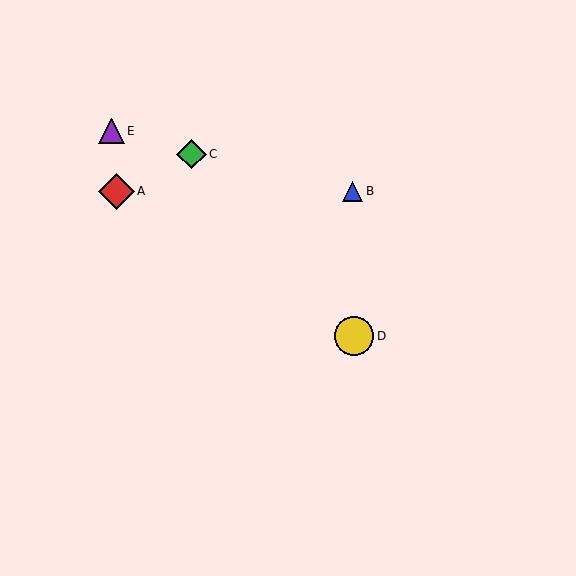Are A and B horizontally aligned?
Yes, both are at y≈191.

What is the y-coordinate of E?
Object E is at y≈131.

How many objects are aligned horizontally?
2 objects (A, B) are aligned horizontally.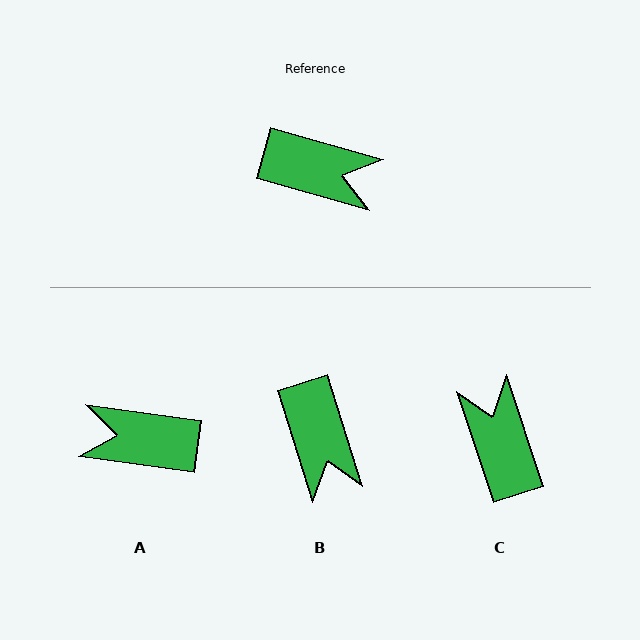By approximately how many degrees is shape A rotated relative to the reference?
Approximately 172 degrees clockwise.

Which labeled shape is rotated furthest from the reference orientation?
A, about 172 degrees away.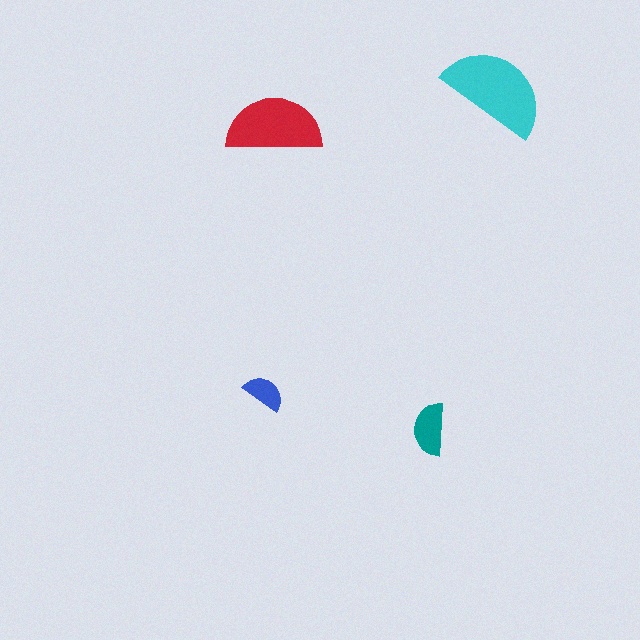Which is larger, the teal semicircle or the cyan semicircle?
The cyan one.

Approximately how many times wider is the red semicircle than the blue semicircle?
About 2.5 times wider.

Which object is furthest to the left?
The blue semicircle is leftmost.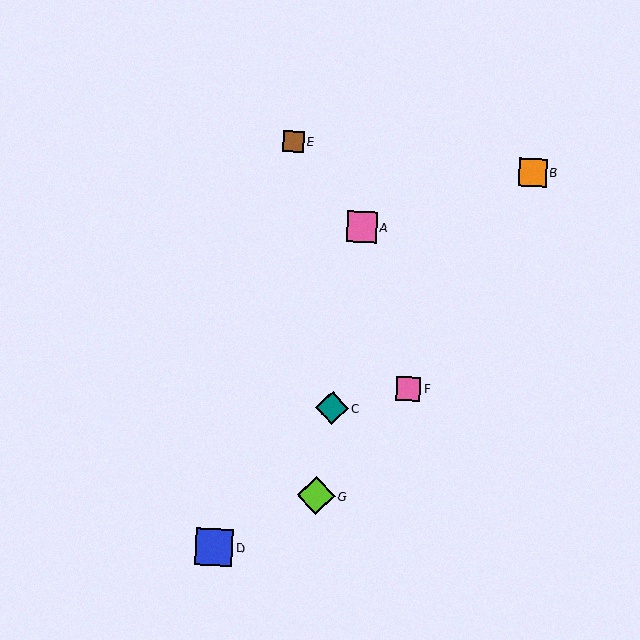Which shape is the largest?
The lime diamond (labeled G) is the largest.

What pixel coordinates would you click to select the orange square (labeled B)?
Click at (533, 172) to select the orange square B.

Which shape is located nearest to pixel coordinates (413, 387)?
The pink square (labeled F) at (408, 389) is nearest to that location.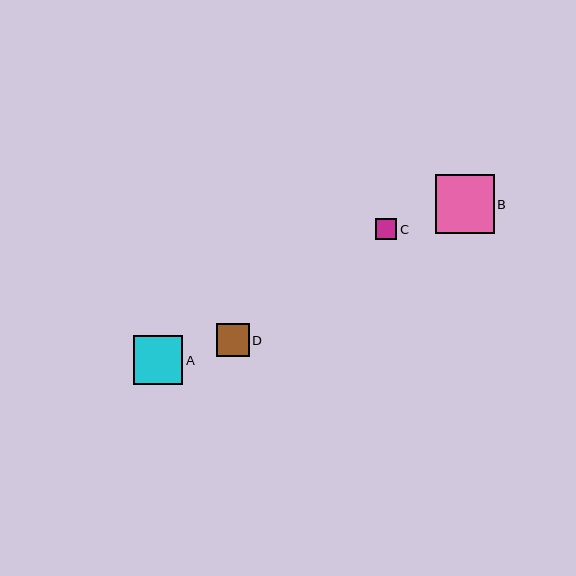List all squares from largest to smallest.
From largest to smallest: B, A, D, C.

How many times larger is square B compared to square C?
Square B is approximately 2.8 times the size of square C.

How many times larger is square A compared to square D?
Square A is approximately 1.5 times the size of square D.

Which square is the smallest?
Square C is the smallest with a size of approximately 21 pixels.